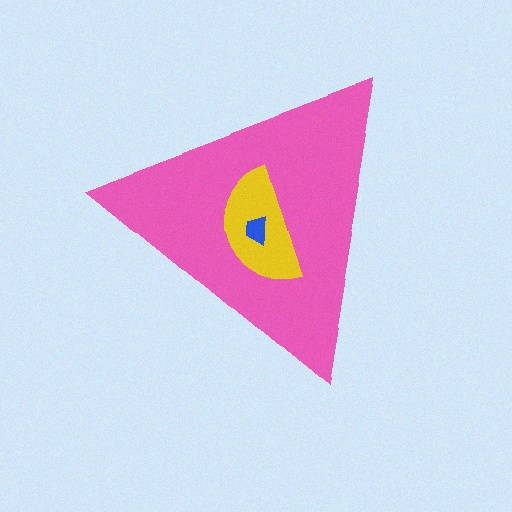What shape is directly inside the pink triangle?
The yellow semicircle.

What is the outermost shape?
The pink triangle.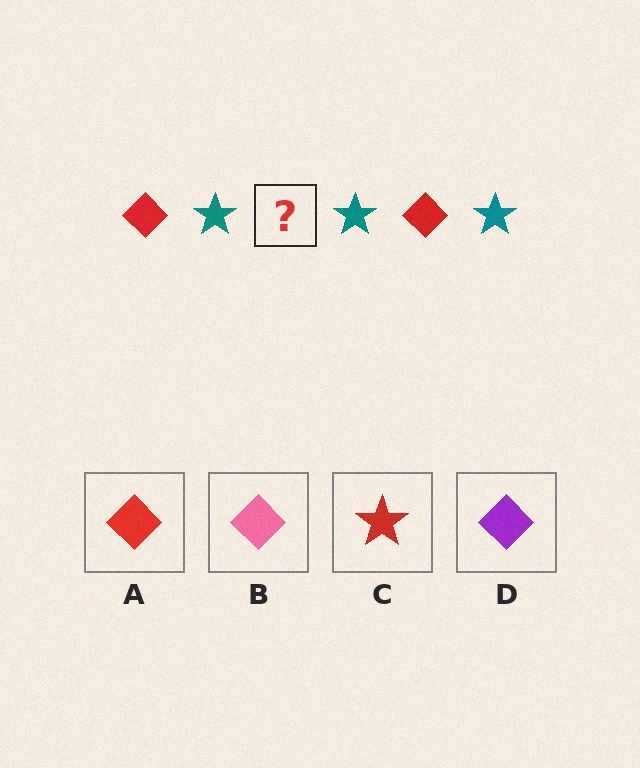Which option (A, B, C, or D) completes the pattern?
A.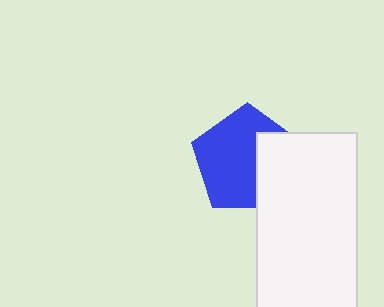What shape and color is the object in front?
The object in front is a white rectangle.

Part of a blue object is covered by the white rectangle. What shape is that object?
It is a pentagon.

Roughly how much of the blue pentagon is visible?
Most of it is visible (roughly 65%).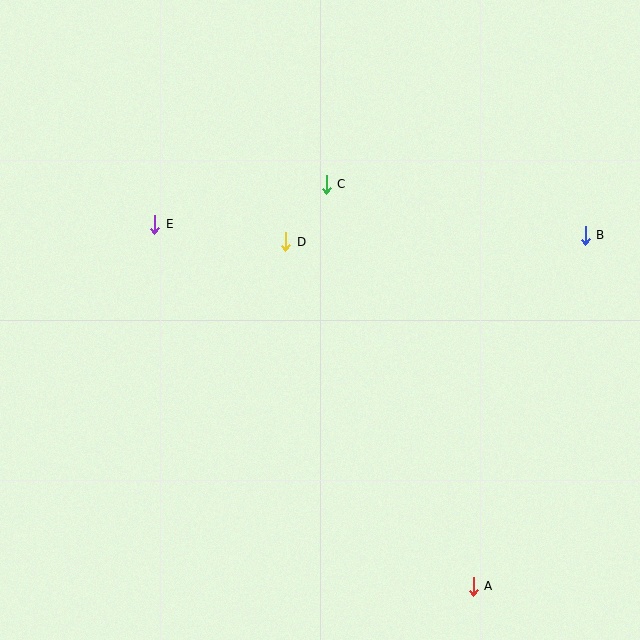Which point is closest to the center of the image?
Point D at (286, 242) is closest to the center.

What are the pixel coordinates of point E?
Point E is at (155, 224).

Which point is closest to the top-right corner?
Point B is closest to the top-right corner.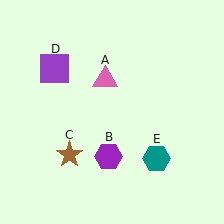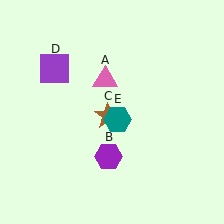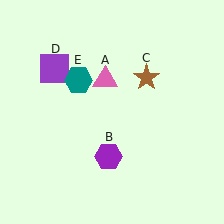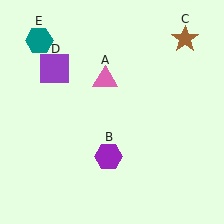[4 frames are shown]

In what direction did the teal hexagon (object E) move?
The teal hexagon (object E) moved up and to the left.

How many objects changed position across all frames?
2 objects changed position: brown star (object C), teal hexagon (object E).